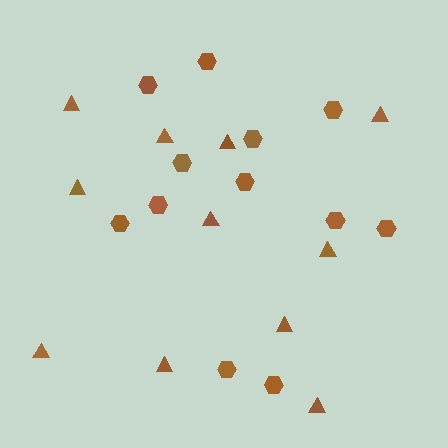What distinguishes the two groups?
There are 2 groups: one group of hexagons (12) and one group of triangles (11).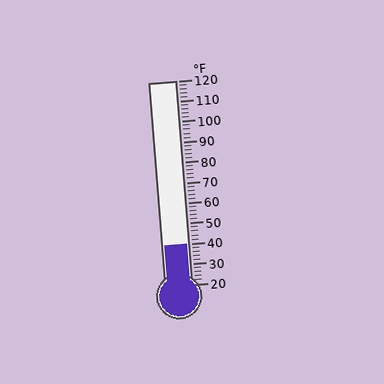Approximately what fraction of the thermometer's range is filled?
The thermometer is filled to approximately 20% of its range.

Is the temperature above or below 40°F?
The temperature is at 40°F.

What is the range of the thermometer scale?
The thermometer scale ranges from 20°F to 120°F.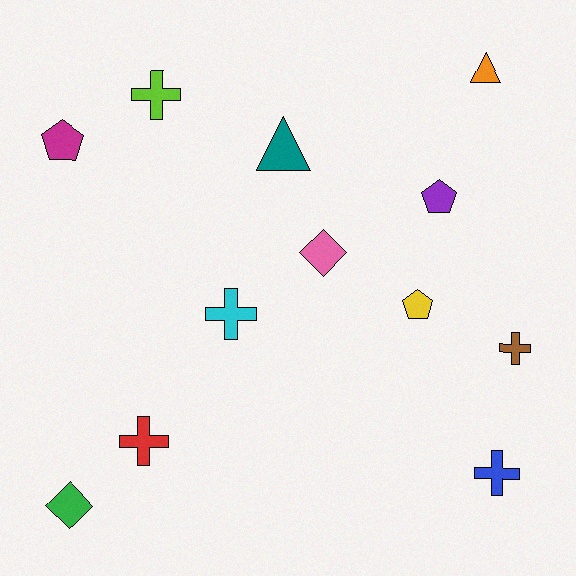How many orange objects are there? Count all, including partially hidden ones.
There is 1 orange object.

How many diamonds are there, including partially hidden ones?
There are 2 diamonds.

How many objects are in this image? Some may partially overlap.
There are 12 objects.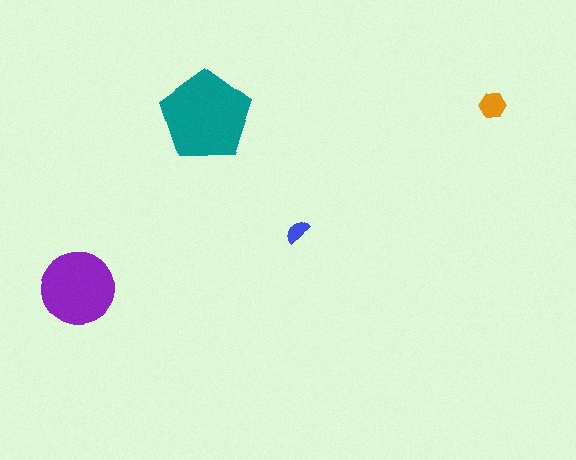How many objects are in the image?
There are 4 objects in the image.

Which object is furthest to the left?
The purple circle is leftmost.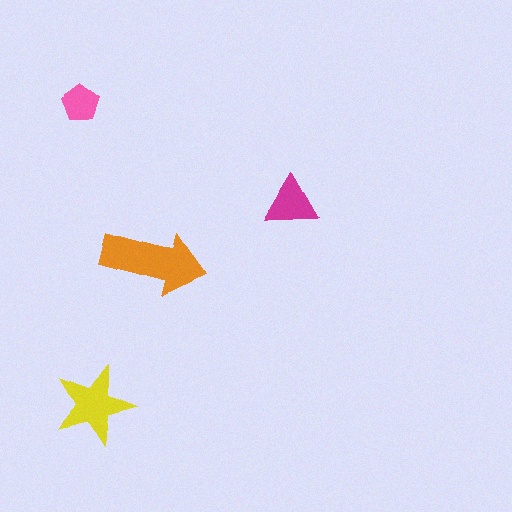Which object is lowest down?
The yellow star is bottommost.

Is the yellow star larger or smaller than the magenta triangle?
Larger.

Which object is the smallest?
The pink pentagon.